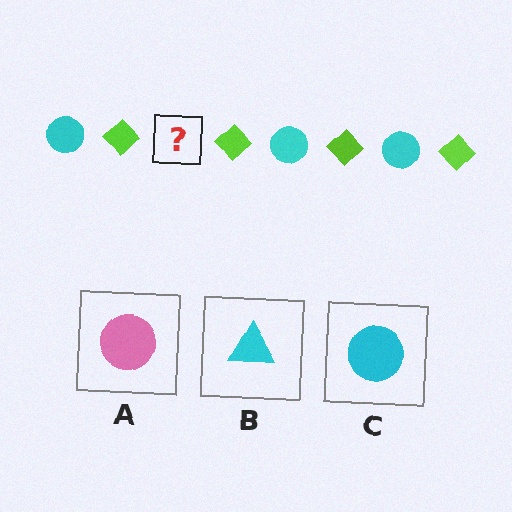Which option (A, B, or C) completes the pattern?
C.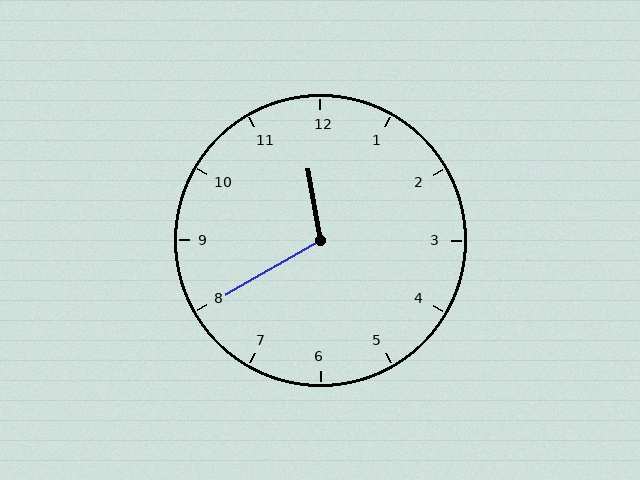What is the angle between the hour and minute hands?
Approximately 110 degrees.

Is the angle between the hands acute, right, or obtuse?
It is obtuse.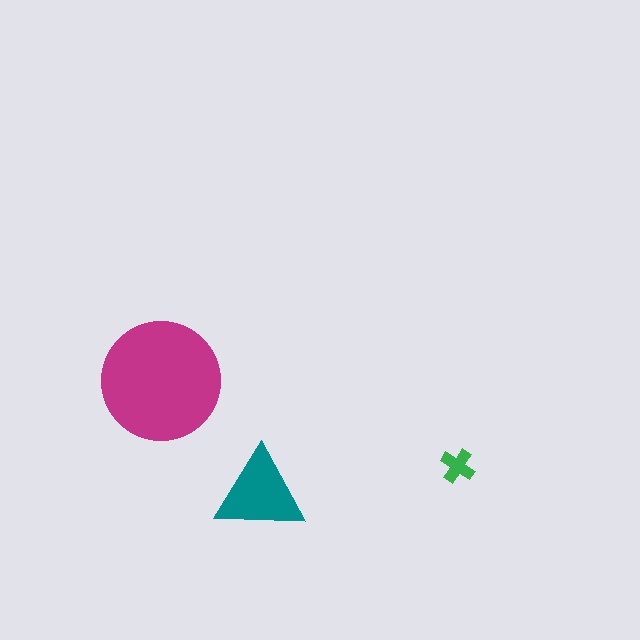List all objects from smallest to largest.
The green cross, the teal triangle, the magenta circle.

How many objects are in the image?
There are 3 objects in the image.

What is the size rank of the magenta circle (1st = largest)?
1st.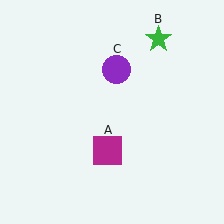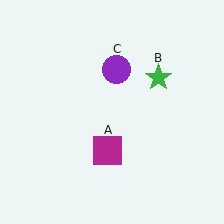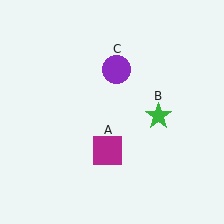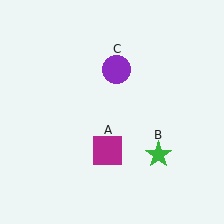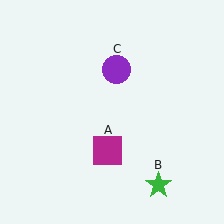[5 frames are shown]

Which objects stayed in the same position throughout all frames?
Magenta square (object A) and purple circle (object C) remained stationary.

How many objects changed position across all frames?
1 object changed position: green star (object B).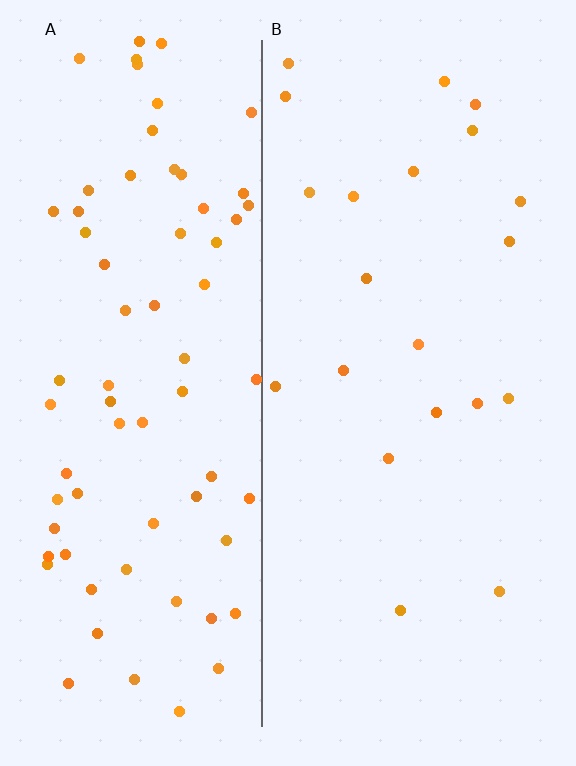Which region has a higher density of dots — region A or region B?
A (the left).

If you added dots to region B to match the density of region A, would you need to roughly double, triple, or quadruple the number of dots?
Approximately triple.